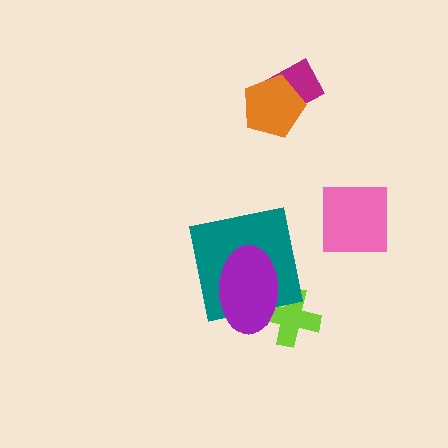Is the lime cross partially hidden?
Yes, it is partially covered by another shape.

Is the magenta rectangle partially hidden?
Yes, it is partially covered by another shape.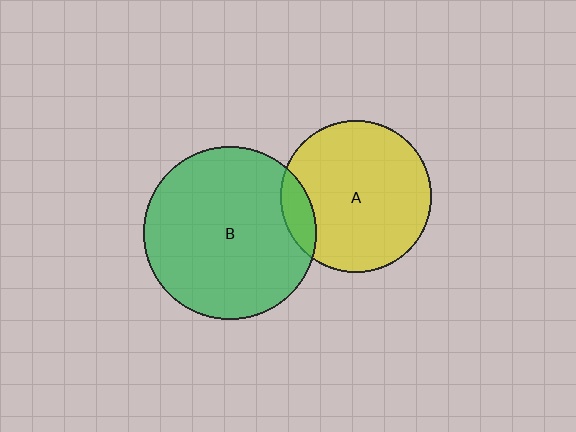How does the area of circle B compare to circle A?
Approximately 1.3 times.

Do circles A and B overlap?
Yes.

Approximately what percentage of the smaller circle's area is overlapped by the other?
Approximately 10%.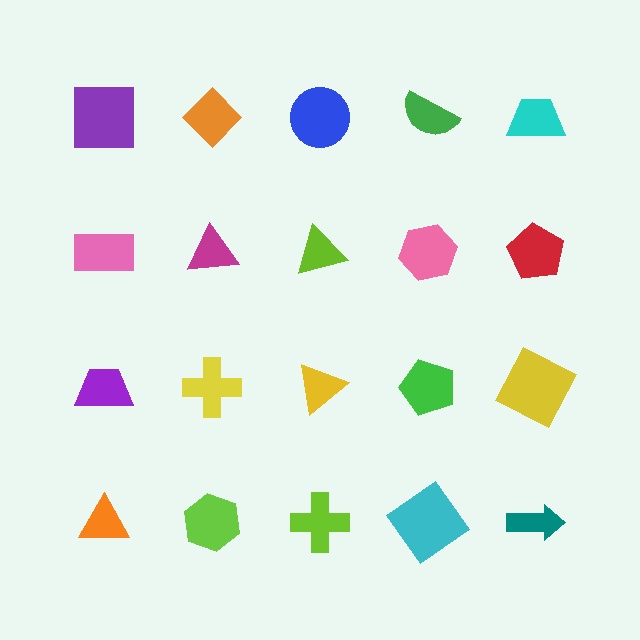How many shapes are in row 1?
5 shapes.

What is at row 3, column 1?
A purple trapezoid.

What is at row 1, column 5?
A cyan trapezoid.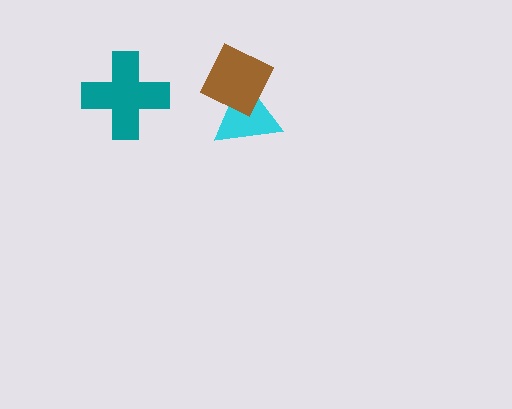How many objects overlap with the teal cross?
0 objects overlap with the teal cross.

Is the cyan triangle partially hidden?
Yes, it is partially covered by another shape.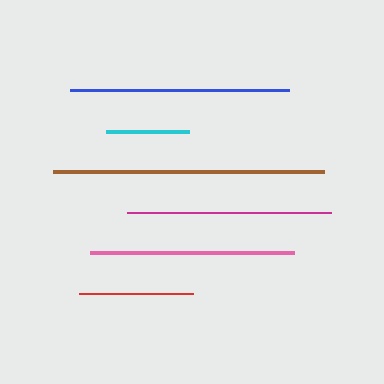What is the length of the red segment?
The red segment is approximately 114 pixels long.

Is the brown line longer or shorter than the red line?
The brown line is longer than the red line.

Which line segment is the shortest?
The cyan line is the shortest at approximately 83 pixels.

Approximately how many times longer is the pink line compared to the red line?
The pink line is approximately 1.8 times the length of the red line.